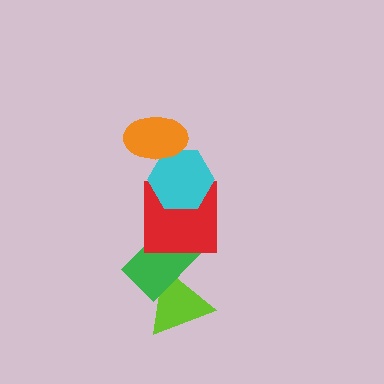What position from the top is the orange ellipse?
The orange ellipse is 1st from the top.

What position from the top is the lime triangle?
The lime triangle is 5th from the top.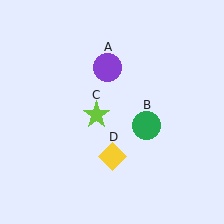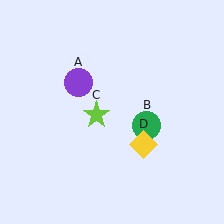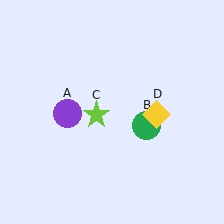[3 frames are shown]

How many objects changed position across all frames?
2 objects changed position: purple circle (object A), yellow diamond (object D).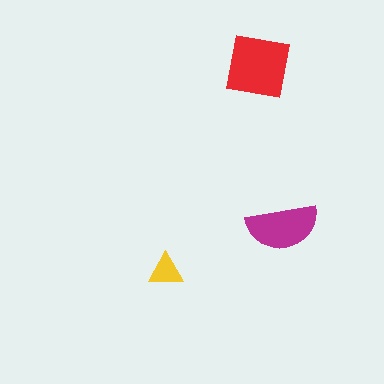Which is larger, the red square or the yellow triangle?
The red square.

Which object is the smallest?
The yellow triangle.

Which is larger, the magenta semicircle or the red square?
The red square.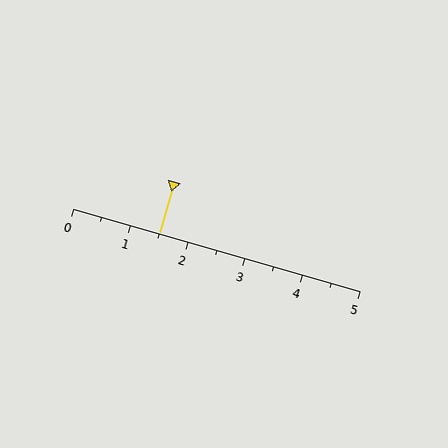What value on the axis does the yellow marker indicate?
The marker indicates approximately 1.5.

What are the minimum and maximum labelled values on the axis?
The axis runs from 0 to 5.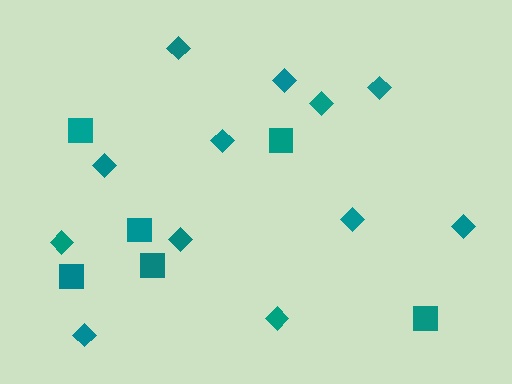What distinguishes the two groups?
There are 2 groups: one group of diamonds (12) and one group of squares (6).